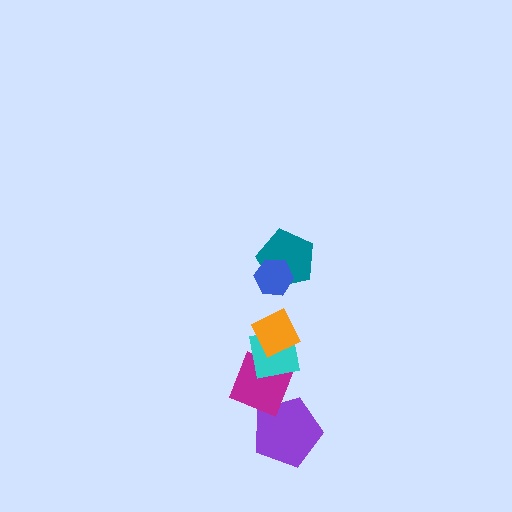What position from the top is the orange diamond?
The orange diamond is 3rd from the top.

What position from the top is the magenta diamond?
The magenta diamond is 5th from the top.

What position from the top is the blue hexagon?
The blue hexagon is 1st from the top.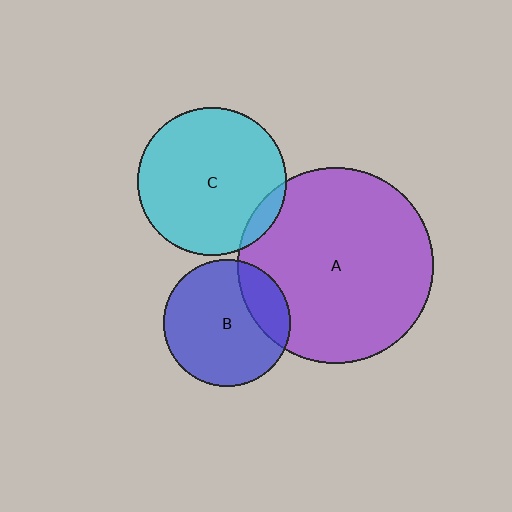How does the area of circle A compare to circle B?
Approximately 2.4 times.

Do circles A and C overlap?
Yes.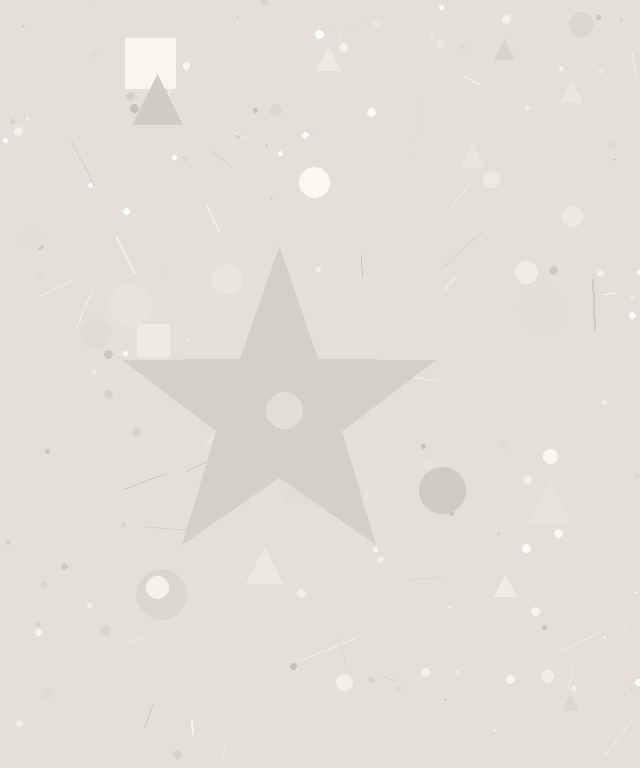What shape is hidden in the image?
A star is hidden in the image.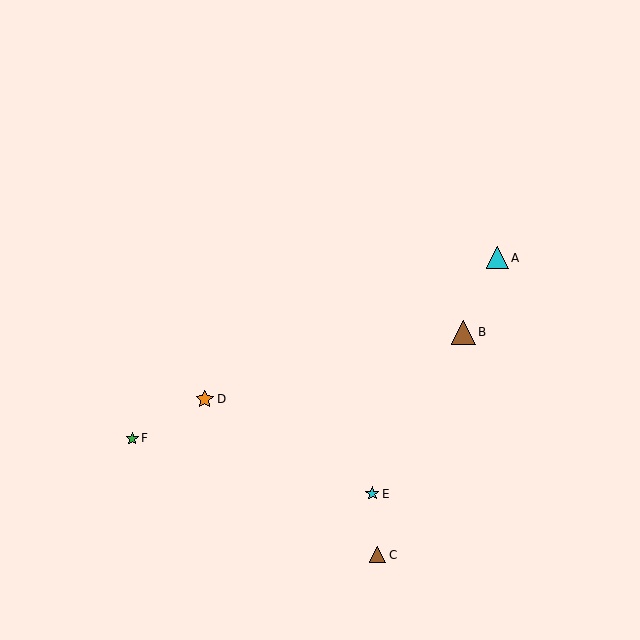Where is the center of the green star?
The center of the green star is at (132, 438).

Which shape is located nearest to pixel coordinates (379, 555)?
The brown triangle (labeled C) at (378, 555) is nearest to that location.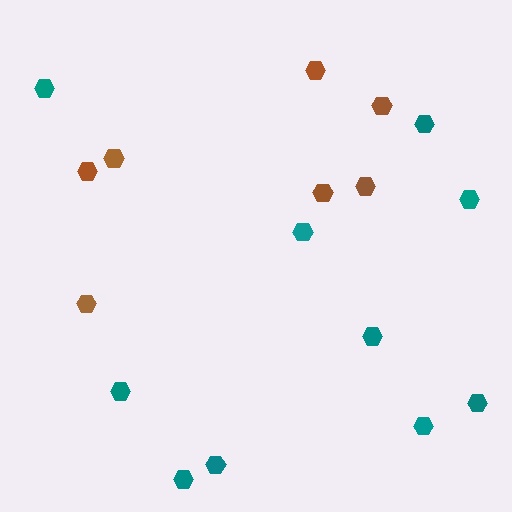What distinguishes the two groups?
There are 2 groups: one group of teal hexagons (10) and one group of brown hexagons (7).